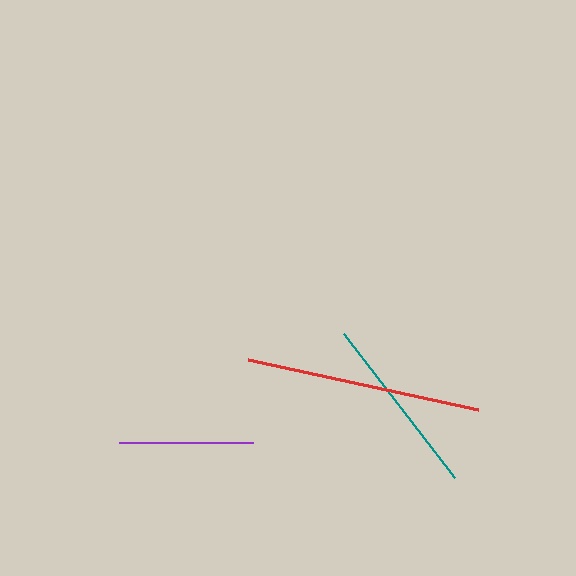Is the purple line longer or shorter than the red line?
The red line is longer than the purple line.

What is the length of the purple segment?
The purple segment is approximately 134 pixels long.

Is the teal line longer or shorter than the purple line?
The teal line is longer than the purple line.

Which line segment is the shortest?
The purple line is the shortest at approximately 134 pixels.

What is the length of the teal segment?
The teal segment is approximately 182 pixels long.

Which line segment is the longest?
The red line is the longest at approximately 236 pixels.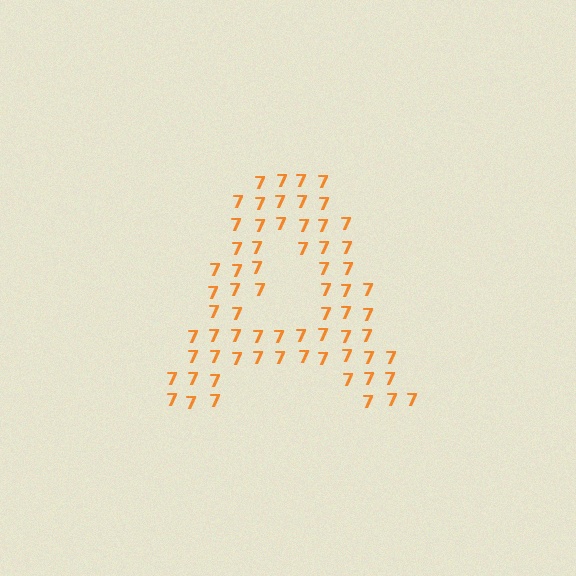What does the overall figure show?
The overall figure shows the letter A.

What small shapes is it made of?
It is made of small digit 7's.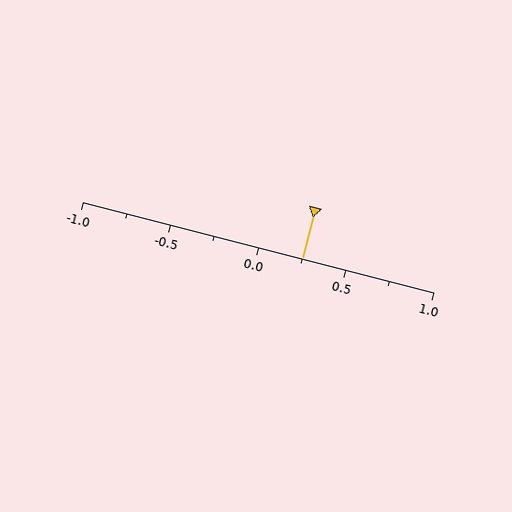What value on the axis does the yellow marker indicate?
The marker indicates approximately 0.25.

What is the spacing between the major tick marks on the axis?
The major ticks are spaced 0.5 apart.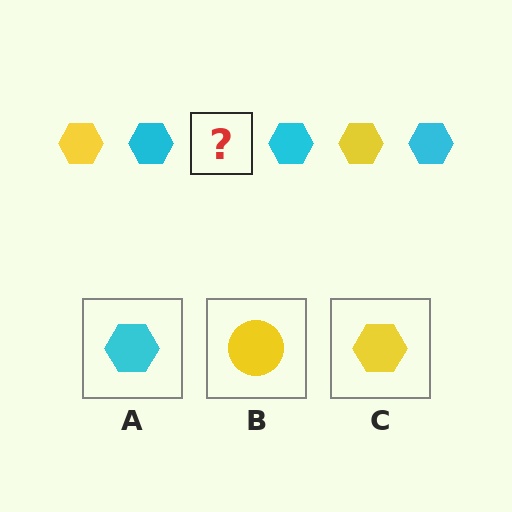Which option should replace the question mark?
Option C.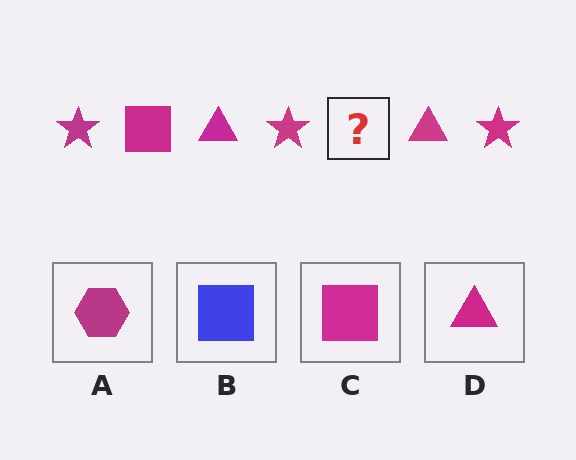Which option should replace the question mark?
Option C.